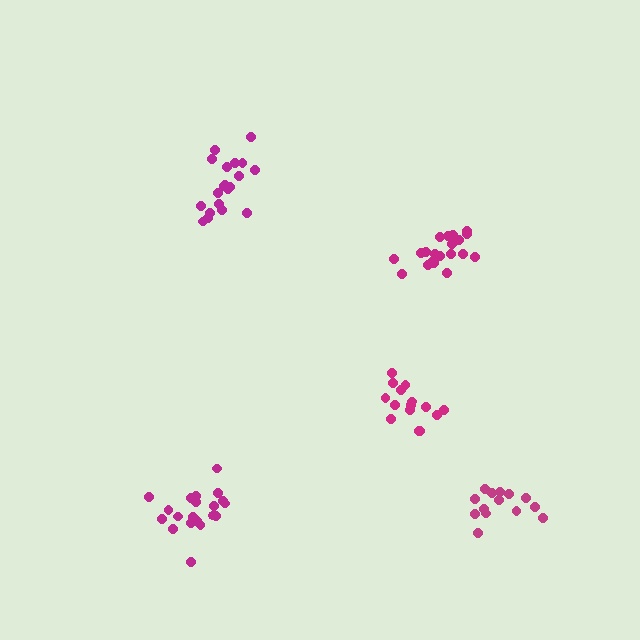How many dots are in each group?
Group 1: 15 dots, Group 2: 14 dots, Group 3: 20 dots, Group 4: 20 dots, Group 5: 20 dots (89 total).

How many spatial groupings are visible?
There are 5 spatial groupings.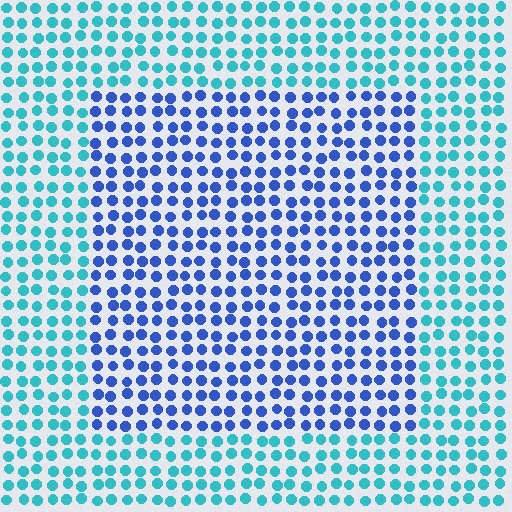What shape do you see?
I see a rectangle.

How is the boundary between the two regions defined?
The boundary is defined purely by a slight shift in hue (about 43 degrees). Spacing, size, and orientation are identical on both sides.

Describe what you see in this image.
The image is filled with small cyan elements in a uniform arrangement. A rectangle-shaped region is visible where the elements are tinted to a slightly different hue, forming a subtle color boundary.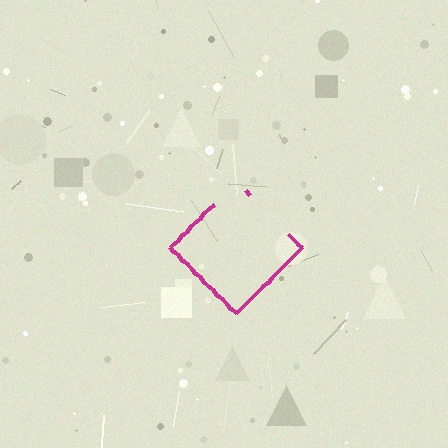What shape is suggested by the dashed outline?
The dashed outline suggests a diamond.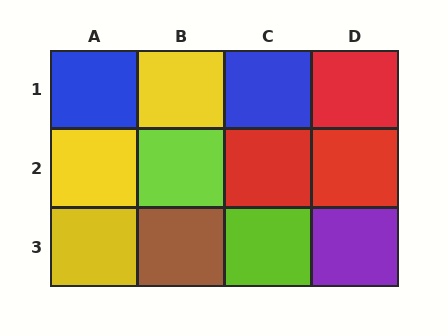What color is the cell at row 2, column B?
Lime.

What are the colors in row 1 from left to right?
Blue, yellow, blue, red.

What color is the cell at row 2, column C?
Red.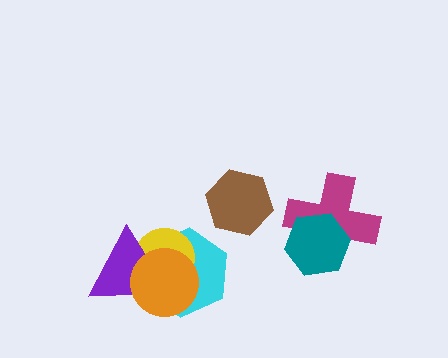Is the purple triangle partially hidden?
Yes, it is partially covered by another shape.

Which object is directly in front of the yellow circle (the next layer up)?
The purple triangle is directly in front of the yellow circle.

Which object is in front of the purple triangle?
The orange circle is in front of the purple triangle.